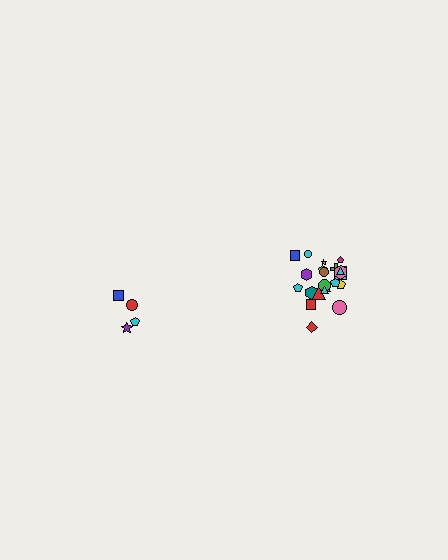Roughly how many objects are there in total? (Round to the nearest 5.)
Roughly 25 objects in total.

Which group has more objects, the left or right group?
The right group.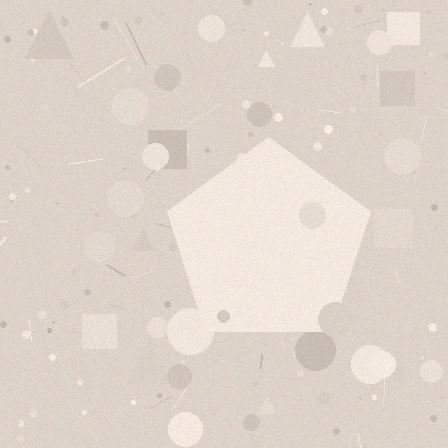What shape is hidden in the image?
A pentagon is hidden in the image.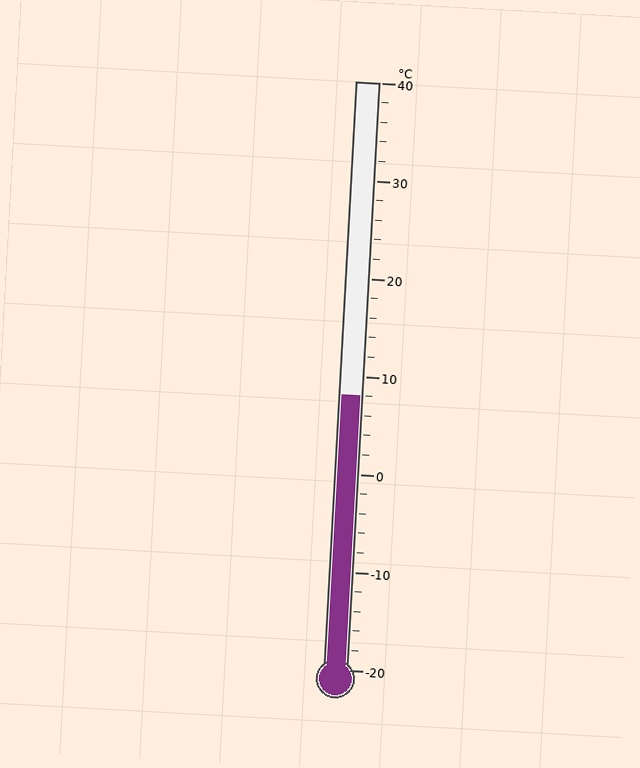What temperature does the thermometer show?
The thermometer shows approximately 8°C.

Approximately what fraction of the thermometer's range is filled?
The thermometer is filled to approximately 45% of its range.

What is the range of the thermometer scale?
The thermometer scale ranges from -20°C to 40°C.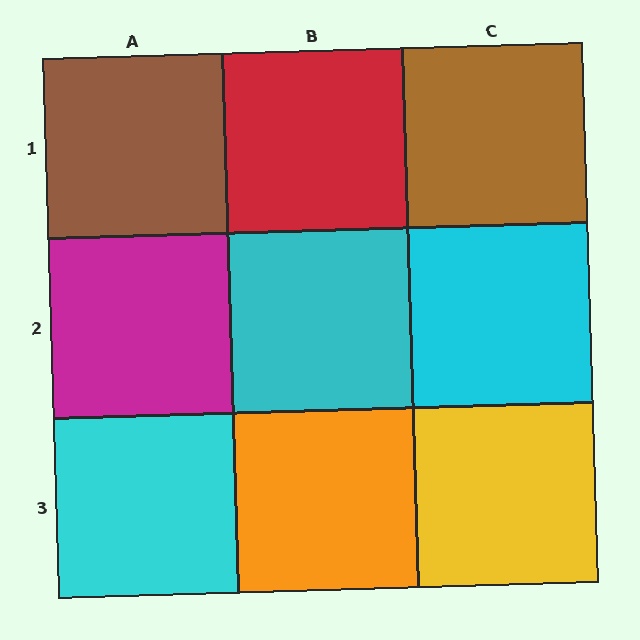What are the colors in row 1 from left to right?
Brown, red, brown.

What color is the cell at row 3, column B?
Orange.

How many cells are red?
1 cell is red.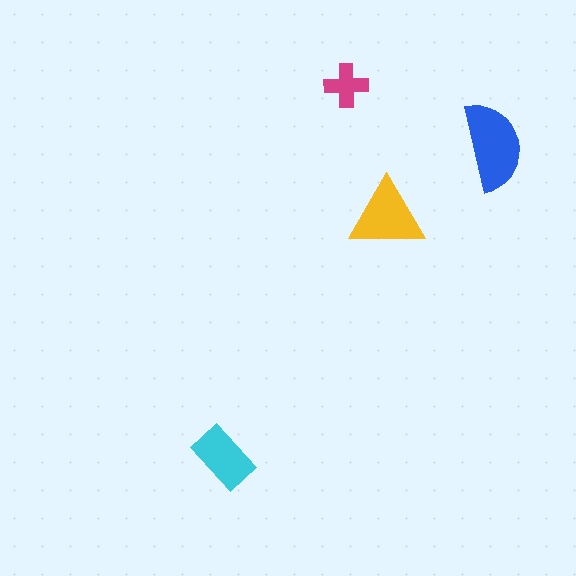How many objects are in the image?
There are 4 objects in the image.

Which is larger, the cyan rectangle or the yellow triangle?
The yellow triangle.